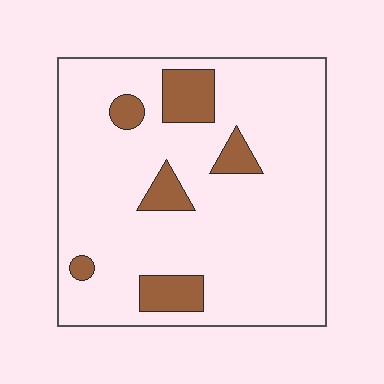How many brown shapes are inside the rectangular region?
6.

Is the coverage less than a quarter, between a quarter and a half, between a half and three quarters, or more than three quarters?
Less than a quarter.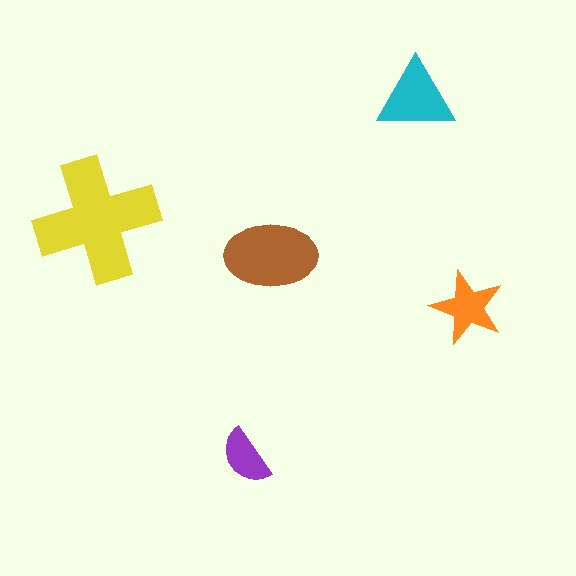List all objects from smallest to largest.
The purple semicircle, the orange star, the cyan triangle, the brown ellipse, the yellow cross.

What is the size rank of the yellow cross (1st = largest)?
1st.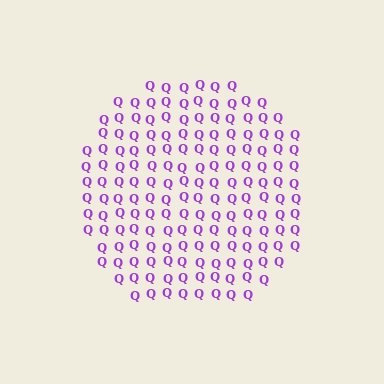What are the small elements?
The small elements are letter Q's.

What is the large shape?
The large shape is a circle.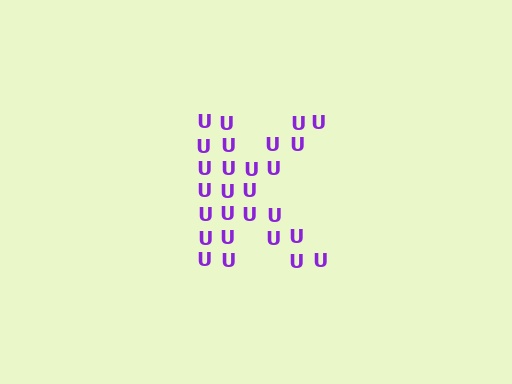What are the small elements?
The small elements are letter U's.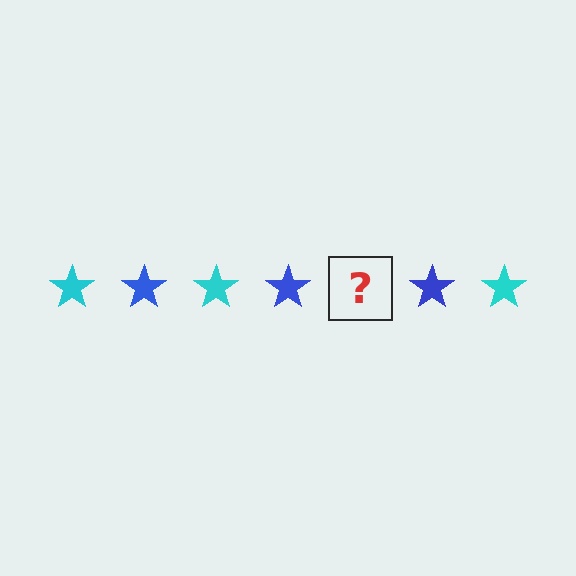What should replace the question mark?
The question mark should be replaced with a cyan star.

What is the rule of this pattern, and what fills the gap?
The rule is that the pattern cycles through cyan, blue stars. The gap should be filled with a cyan star.